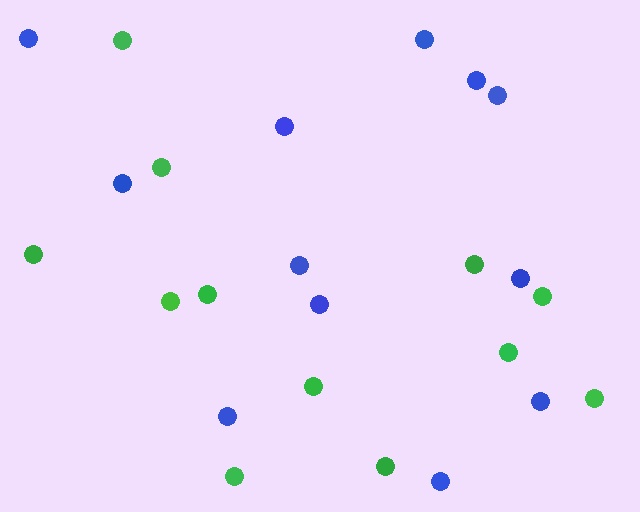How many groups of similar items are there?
There are 2 groups: one group of blue circles (12) and one group of green circles (12).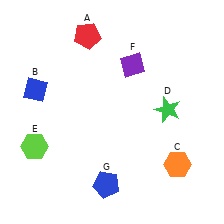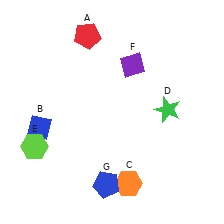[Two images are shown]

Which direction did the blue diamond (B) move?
The blue diamond (B) moved down.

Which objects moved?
The objects that moved are: the blue diamond (B), the orange hexagon (C).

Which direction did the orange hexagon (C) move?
The orange hexagon (C) moved left.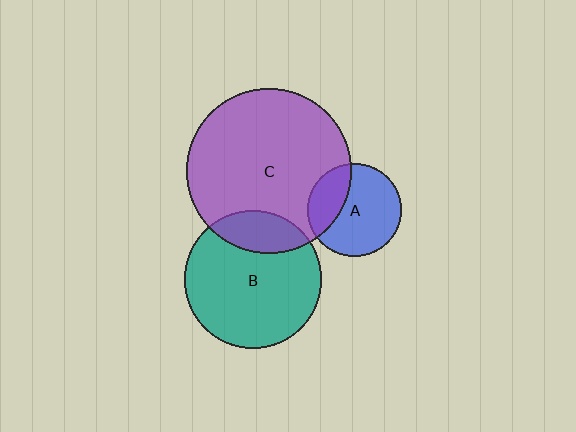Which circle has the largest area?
Circle C (purple).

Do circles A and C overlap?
Yes.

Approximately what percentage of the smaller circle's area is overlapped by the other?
Approximately 30%.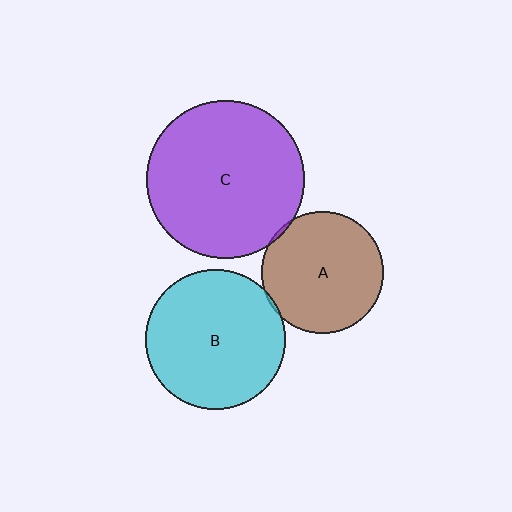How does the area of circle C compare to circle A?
Approximately 1.7 times.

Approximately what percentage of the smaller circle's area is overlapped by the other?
Approximately 5%.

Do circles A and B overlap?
Yes.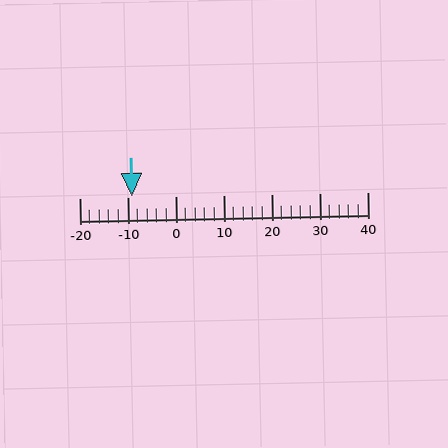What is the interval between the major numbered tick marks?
The major tick marks are spaced 10 units apart.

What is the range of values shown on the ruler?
The ruler shows values from -20 to 40.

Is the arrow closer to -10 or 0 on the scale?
The arrow is closer to -10.